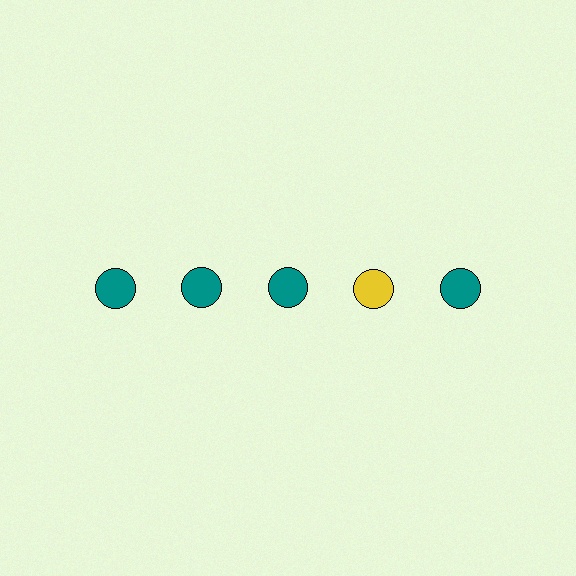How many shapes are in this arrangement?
There are 5 shapes arranged in a grid pattern.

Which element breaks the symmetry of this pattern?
The yellow circle in the top row, second from right column breaks the symmetry. All other shapes are teal circles.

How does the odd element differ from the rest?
It has a different color: yellow instead of teal.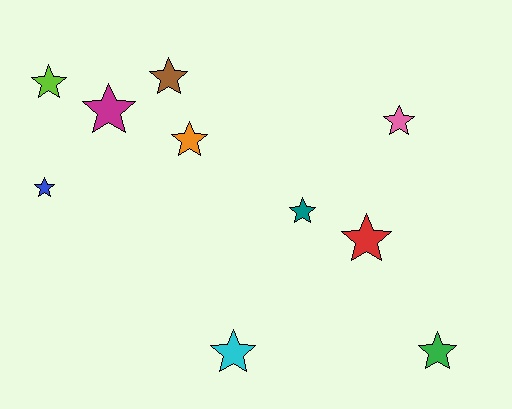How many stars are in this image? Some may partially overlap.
There are 10 stars.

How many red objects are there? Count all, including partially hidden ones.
There is 1 red object.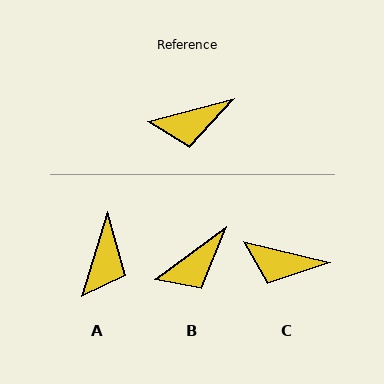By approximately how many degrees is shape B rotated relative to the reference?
Approximately 21 degrees counter-clockwise.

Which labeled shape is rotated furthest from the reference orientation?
A, about 58 degrees away.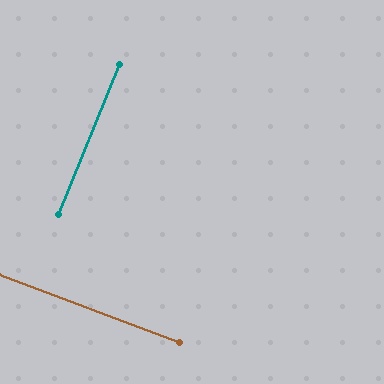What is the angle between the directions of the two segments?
Approximately 89 degrees.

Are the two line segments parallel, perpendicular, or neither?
Perpendicular — they meet at approximately 89°.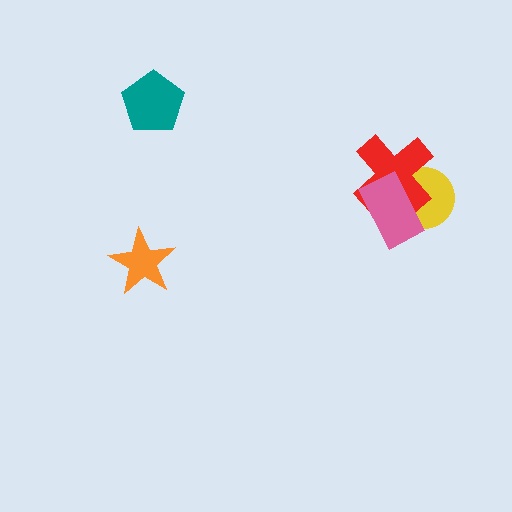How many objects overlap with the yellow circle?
2 objects overlap with the yellow circle.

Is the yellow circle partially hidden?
Yes, it is partially covered by another shape.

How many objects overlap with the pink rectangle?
2 objects overlap with the pink rectangle.